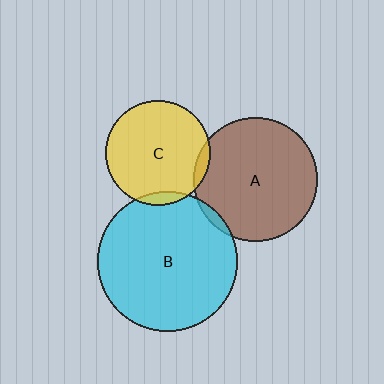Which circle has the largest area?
Circle B (cyan).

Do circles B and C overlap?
Yes.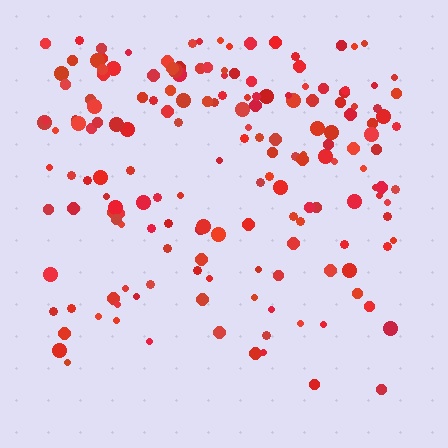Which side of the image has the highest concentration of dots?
The top.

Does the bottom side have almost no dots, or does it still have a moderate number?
Still a moderate number, just noticeably fewer than the top.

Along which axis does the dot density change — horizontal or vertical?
Vertical.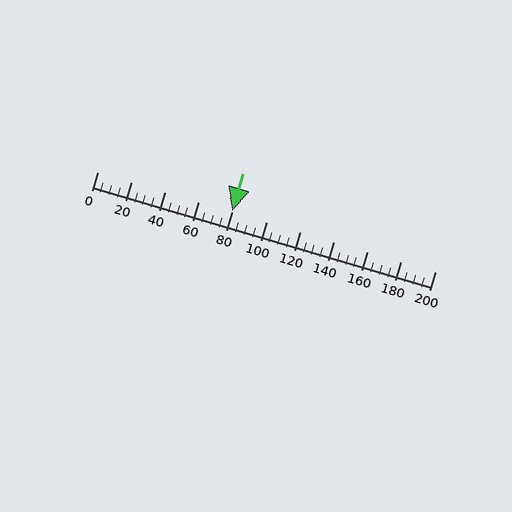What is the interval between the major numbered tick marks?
The major tick marks are spaced 20 units apart.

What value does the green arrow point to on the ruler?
The green arrow points to approximately 80.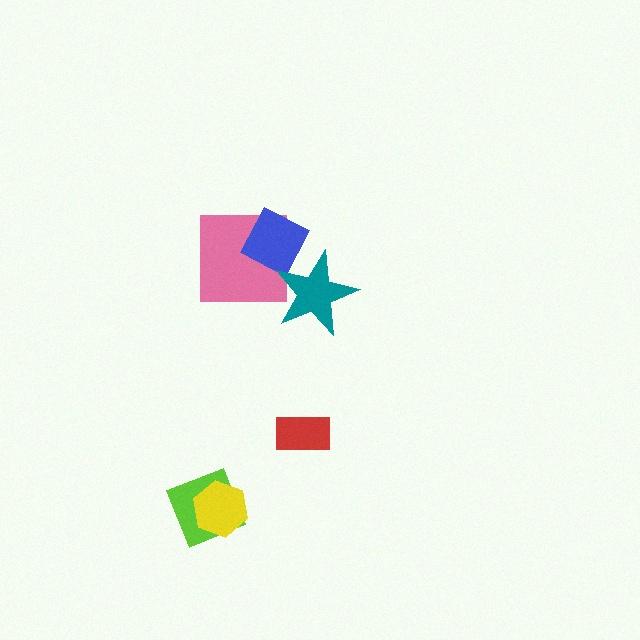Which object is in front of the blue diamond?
The teal star is in front of the blue diamond.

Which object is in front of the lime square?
The yellow hexagon is in front of the lime square.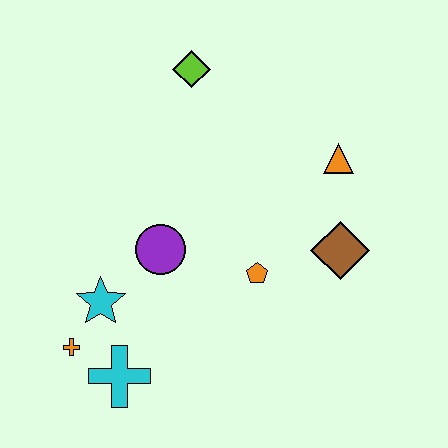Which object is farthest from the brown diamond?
The orange cross is farthest from the brown diamond.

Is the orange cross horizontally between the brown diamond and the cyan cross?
No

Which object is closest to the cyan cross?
The orange cross is closest to the cyan cross.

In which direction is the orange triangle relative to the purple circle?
The orange triangle is to the right of the purple circle.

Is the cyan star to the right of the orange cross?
Yes